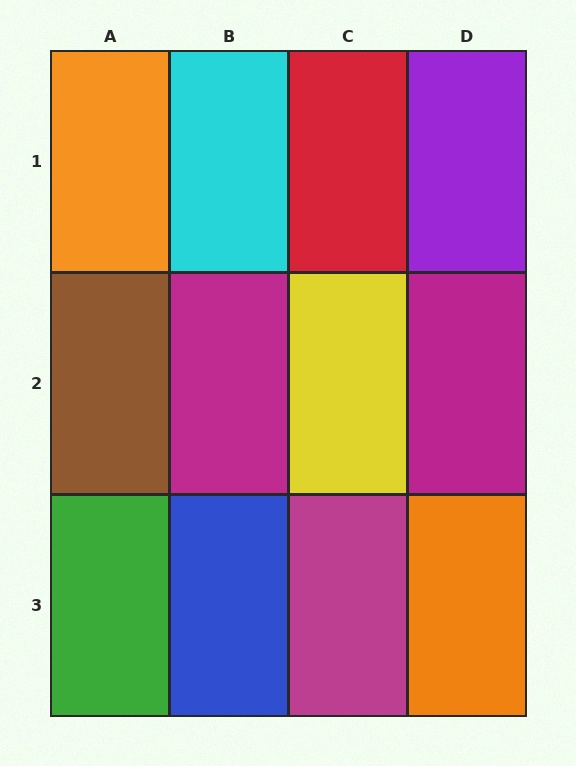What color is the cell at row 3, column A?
Green.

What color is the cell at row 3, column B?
Blue.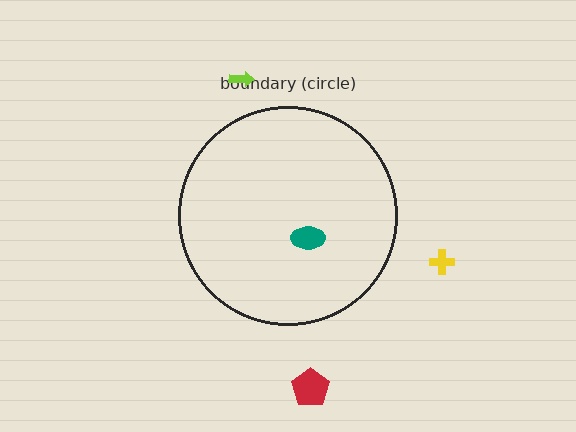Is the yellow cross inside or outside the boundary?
Outside.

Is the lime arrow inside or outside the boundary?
Outside.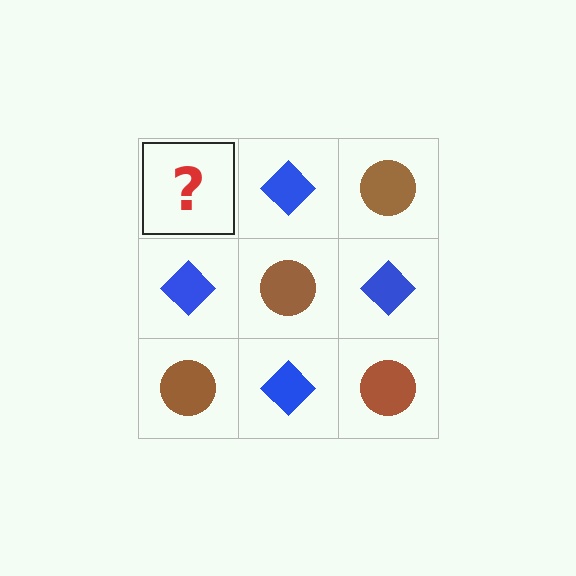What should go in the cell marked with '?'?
The missing cell should contain a brown circle.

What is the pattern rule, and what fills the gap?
The rule is that it alternates brown circle and blue diamond in a checkerboard pattern. The gap should be filled with a brown circle.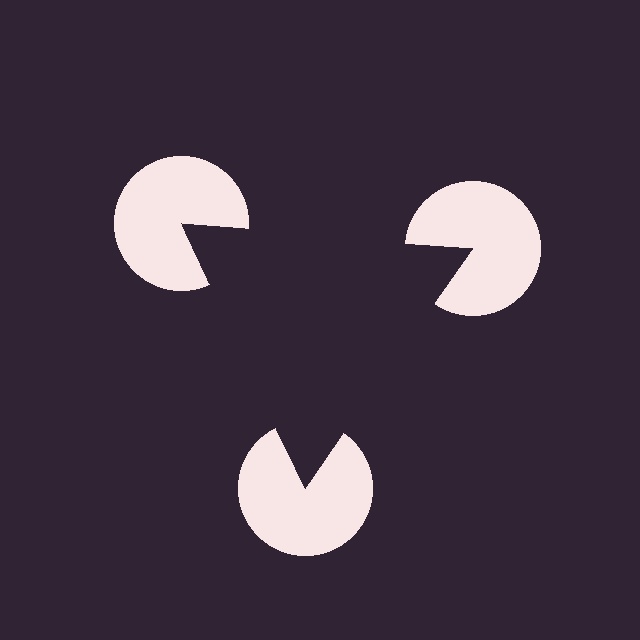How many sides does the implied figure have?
3 sides.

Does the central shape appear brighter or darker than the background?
It typically appears slightly darker than the background, even though no actual brightness change is drawn.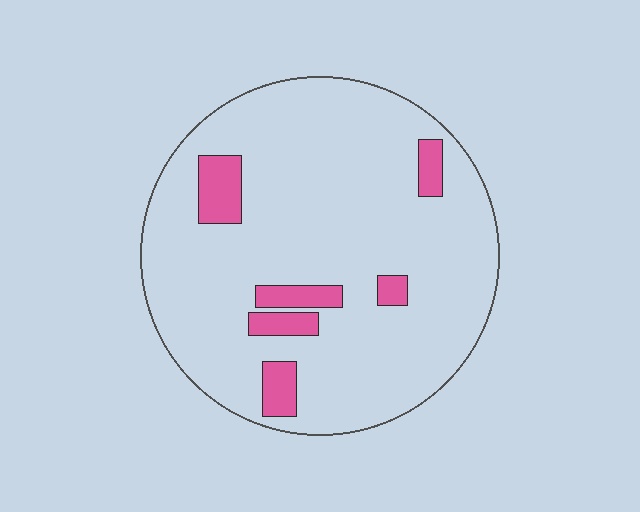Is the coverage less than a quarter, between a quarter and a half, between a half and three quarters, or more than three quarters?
Less than a quarter.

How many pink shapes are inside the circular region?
6.